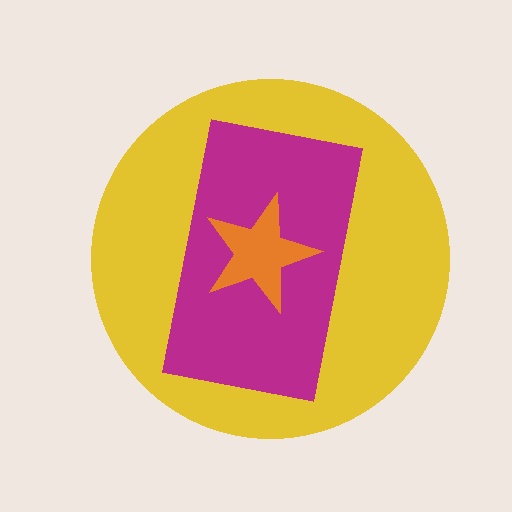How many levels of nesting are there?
3.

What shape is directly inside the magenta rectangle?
The orange star.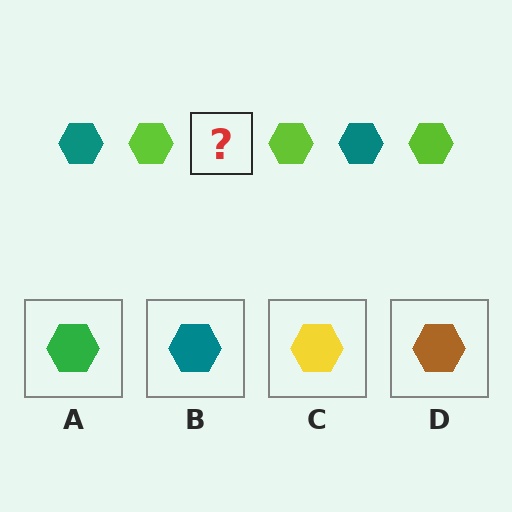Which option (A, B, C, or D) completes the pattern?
B.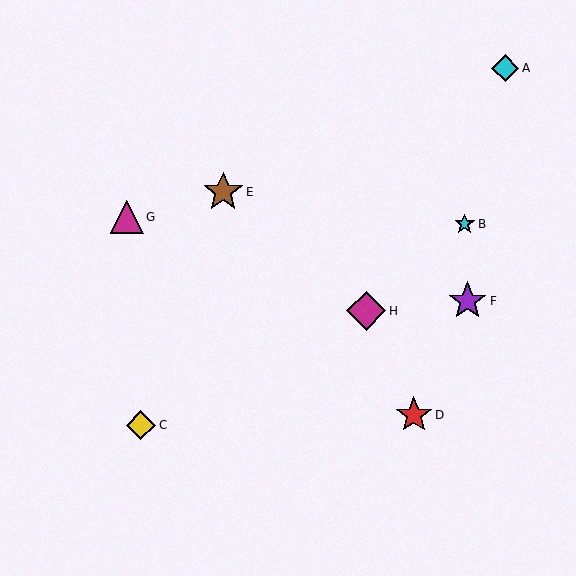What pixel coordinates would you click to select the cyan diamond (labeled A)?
Click at (505, 68) to select the cyan diamond A.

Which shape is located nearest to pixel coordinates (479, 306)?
The purple star (labeled F) at (467, 301) is nearest to that location.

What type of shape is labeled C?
Shape C is a yellow diamond.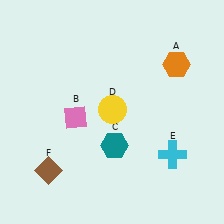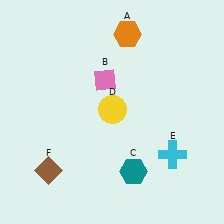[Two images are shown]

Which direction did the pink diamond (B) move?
The pink diamond (B) moved up.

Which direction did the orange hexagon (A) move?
The orange hexagon (A) moved left.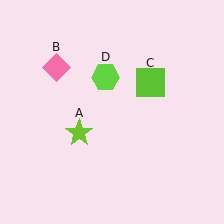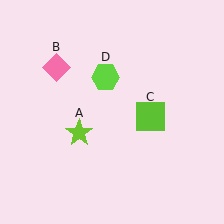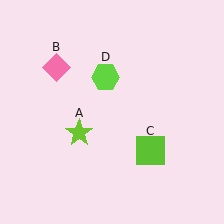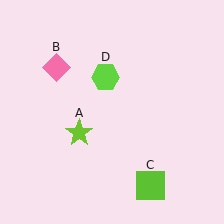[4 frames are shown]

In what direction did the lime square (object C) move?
The lime square (object C) moved down.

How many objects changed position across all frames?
1 object changed position: lime square (object C).